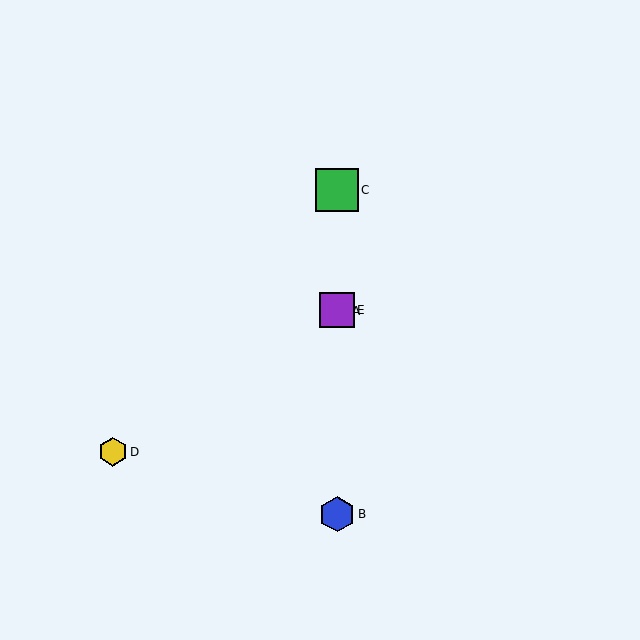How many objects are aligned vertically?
4 objects (A, B, C, E) are aligned vertically.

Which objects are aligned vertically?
Objects A, B, C, E are aligned vertically.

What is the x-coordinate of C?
Object C is at x≈337.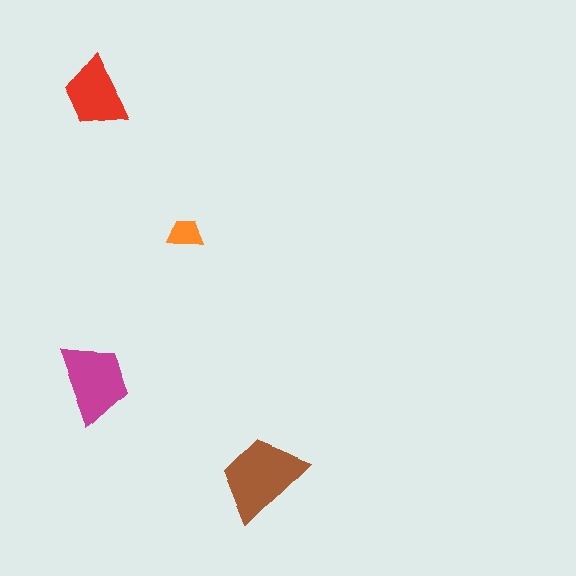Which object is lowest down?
The brown trapezoid is bottommost.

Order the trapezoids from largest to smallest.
the brown one, the magenta one, the red one, the orange one.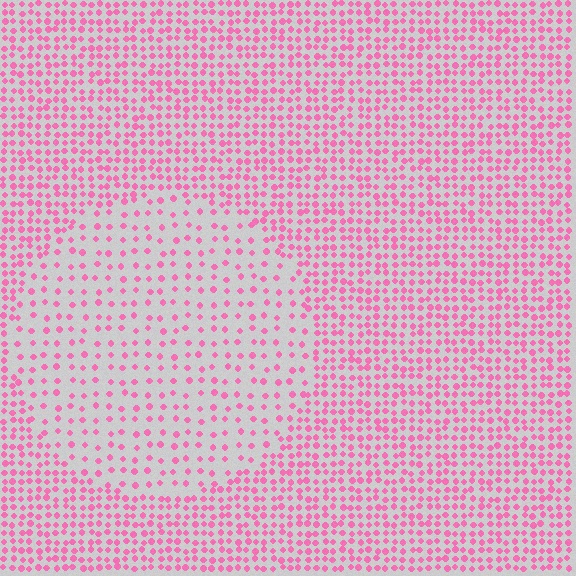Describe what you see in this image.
The image contains small pink elements arranged at two different densities. A circle-shaped region is visible where the elements are less densely packed than the surrounding area.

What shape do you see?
I see a circle.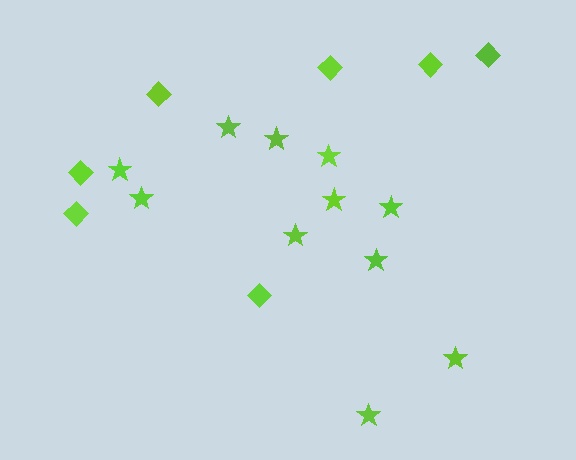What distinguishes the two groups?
There are 2 groups: one group of stars (11) and one group of diamonds (7).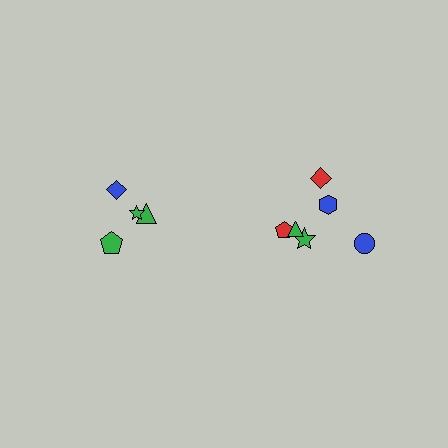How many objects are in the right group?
There are 6 objects.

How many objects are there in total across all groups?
There are 10 objects.